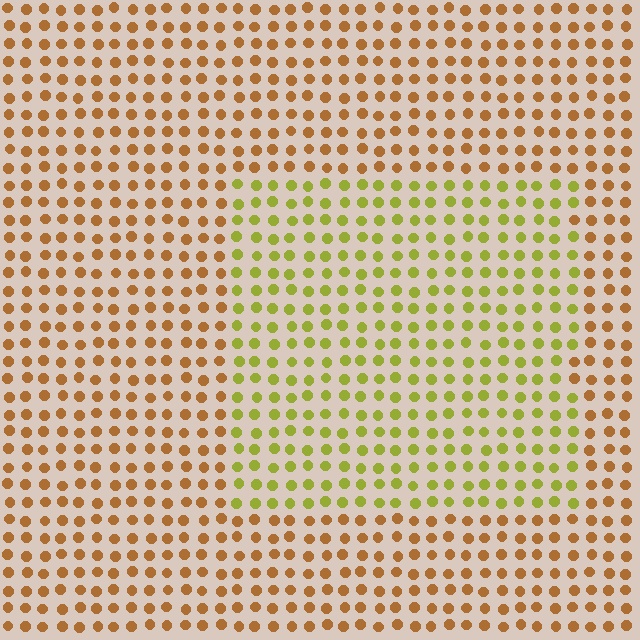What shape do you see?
I see a rectangle.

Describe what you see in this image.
The image is filled with small brown elements in a uniform arrangement. A rectangle-shaped region is visible where the elements are tinted to a slightly different hue, forming a subtle color boundary.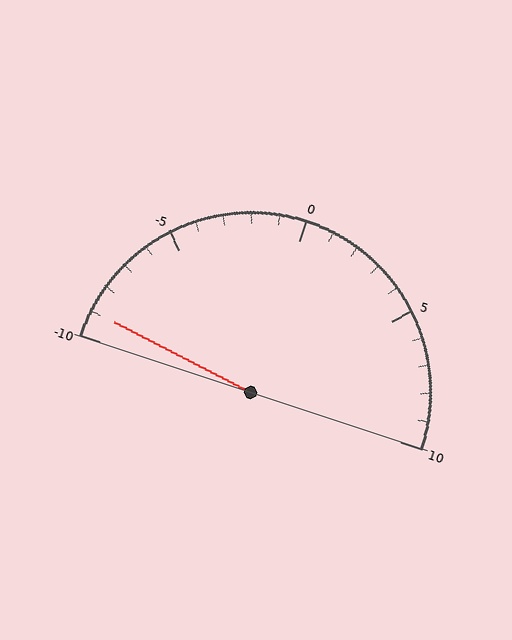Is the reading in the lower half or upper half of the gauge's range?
The reading is in the lower half of the range (-10 to 10).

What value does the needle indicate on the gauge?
The needle indicates approximately -9.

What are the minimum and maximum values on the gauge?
The gauge ranges from -10 to 10.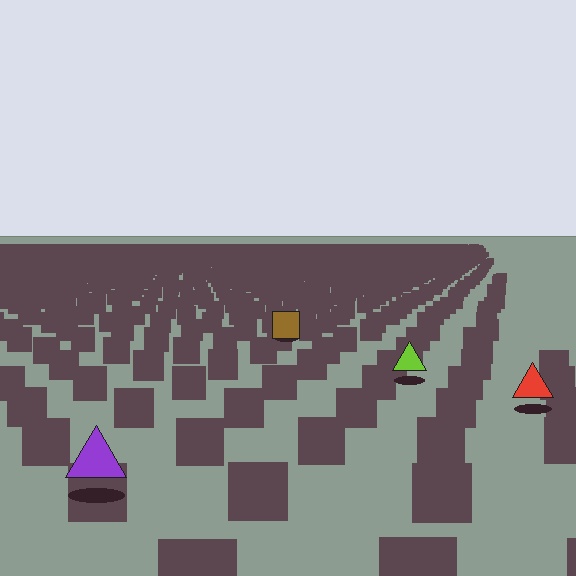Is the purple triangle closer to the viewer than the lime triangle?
Yes. The purple triangle is closer — you can tell from the texture gradient: the ground texture is coarser near it.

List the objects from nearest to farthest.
From nearest to farthest: the purple triangle, the red triangle, the lime triangle, the brown square.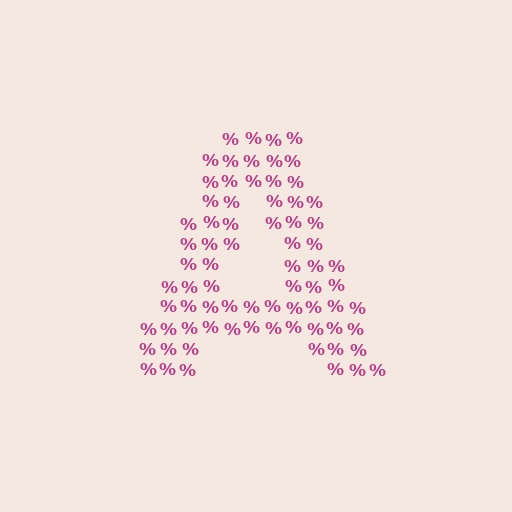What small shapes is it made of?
It is made of small percent signs.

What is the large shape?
The large shape is the letter A.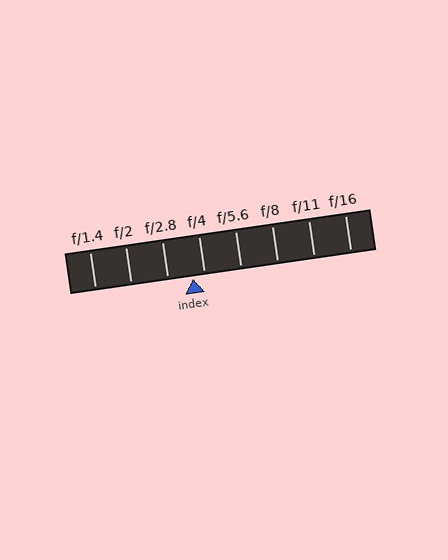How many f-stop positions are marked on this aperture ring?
There are 8 f-stop positions marked.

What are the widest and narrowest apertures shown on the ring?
The widest aperture shown is f/1.4 and the narrowest is f/16.